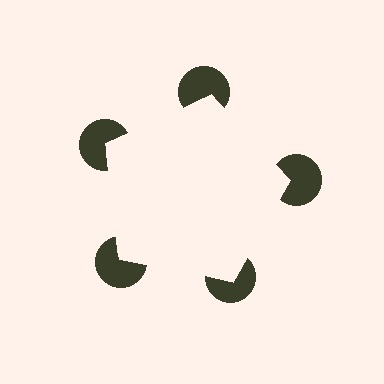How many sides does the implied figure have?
5 sides.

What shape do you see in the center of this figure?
An illusory pentagon — its edges are inferred from the aligned wedge cuts in the pac-man discs, not physically drawn.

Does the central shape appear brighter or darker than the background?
It typically appears slightly brighter than the background, even though no actual brightness change is drawn.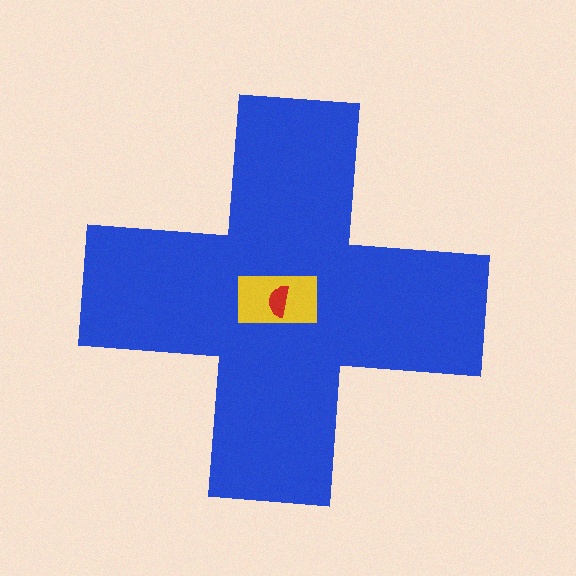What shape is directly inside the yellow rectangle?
The red semicircle.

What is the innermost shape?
The red semicircle.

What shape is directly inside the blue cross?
The yellow rectangle.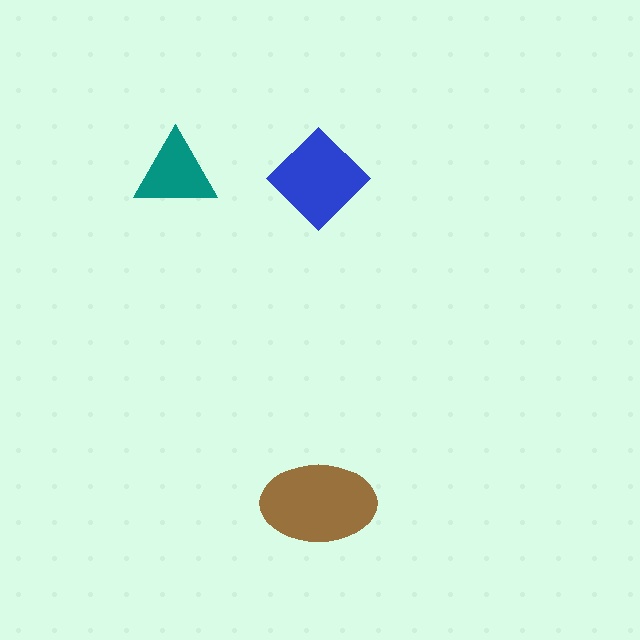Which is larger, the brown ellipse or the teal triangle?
The brown ellipse.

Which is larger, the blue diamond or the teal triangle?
The blue diamond.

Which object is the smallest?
The teal triangle.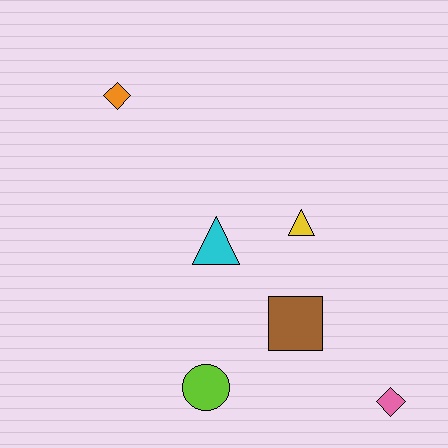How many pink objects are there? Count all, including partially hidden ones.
There is 1 pink object.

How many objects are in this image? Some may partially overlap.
There are 6 objects.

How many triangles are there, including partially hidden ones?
There are 2 triangles.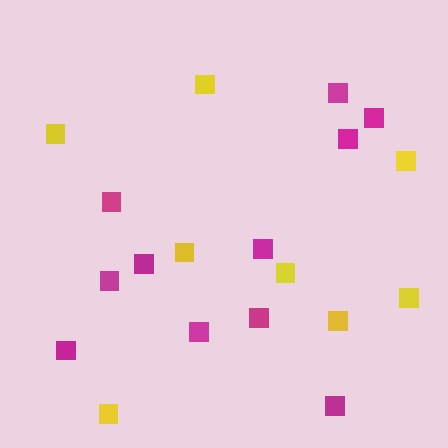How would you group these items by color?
There are 2 groups: one group of magenta squares (11) and one group of yellow squares (8).